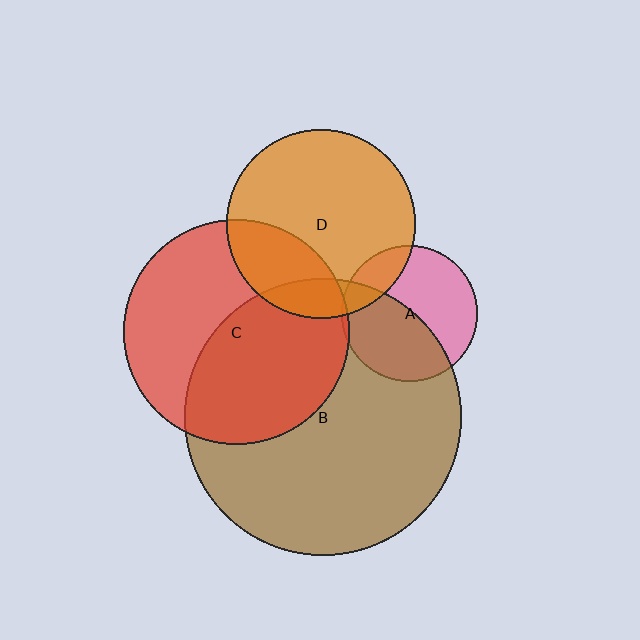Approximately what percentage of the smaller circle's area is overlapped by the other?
Approximately 50%.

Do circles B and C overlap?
Yes.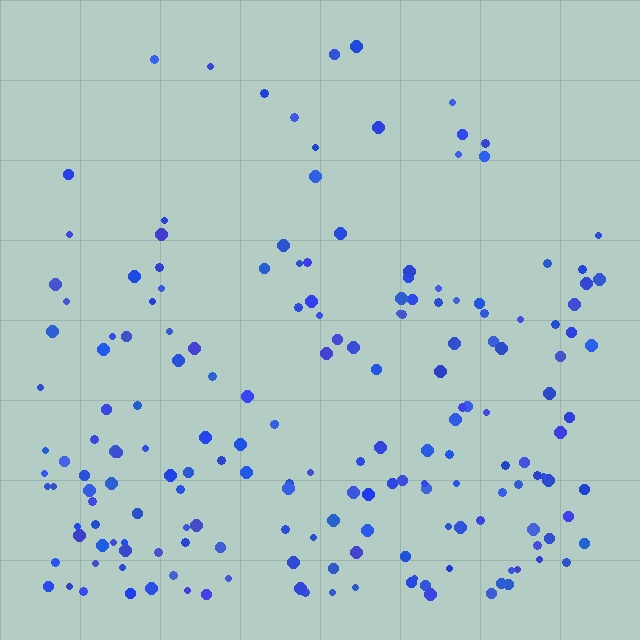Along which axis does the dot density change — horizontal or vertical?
Vertical.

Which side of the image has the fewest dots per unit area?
The top.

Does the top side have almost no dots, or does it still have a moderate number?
Still a moderate number, just noticeably fewer than the bottom.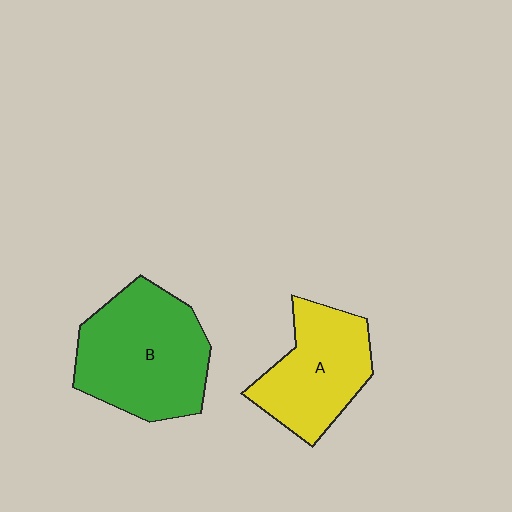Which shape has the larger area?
Shape B (green).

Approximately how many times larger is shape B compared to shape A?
Approximately 1.3 times.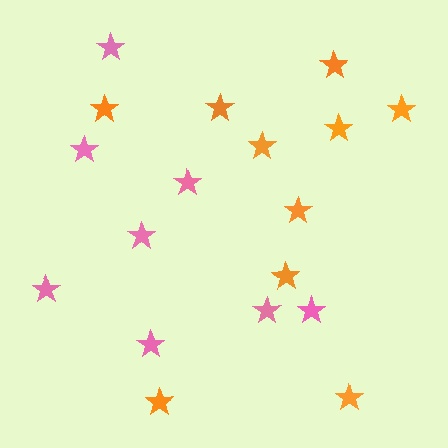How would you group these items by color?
There are 2 groups: one group of pink stars (8) and one group of orange stars (10).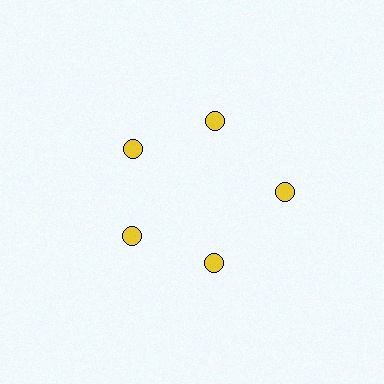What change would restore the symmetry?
The symmetry would be restored by moving it inward, back onto the ring so that all 5 circles sit at equal angles and equal distance from the center.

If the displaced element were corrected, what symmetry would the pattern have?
It would have 5-fold rotational symmetry — the pattern would map onto itself every 72 degrees.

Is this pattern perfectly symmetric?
No. The 5 yellow circles are arranged in a ring, but one element near the 3 o'clock position is pushed outward from the center, breaking the 5-fold rotational symmetry.